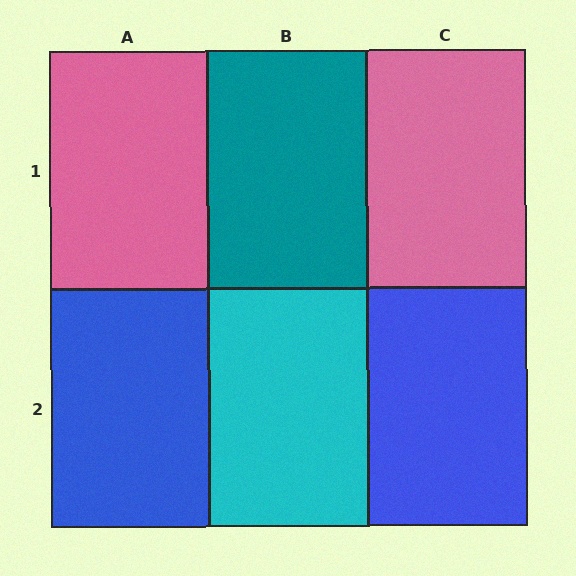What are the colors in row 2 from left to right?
Blue, cyan, blue.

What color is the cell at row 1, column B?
Teal.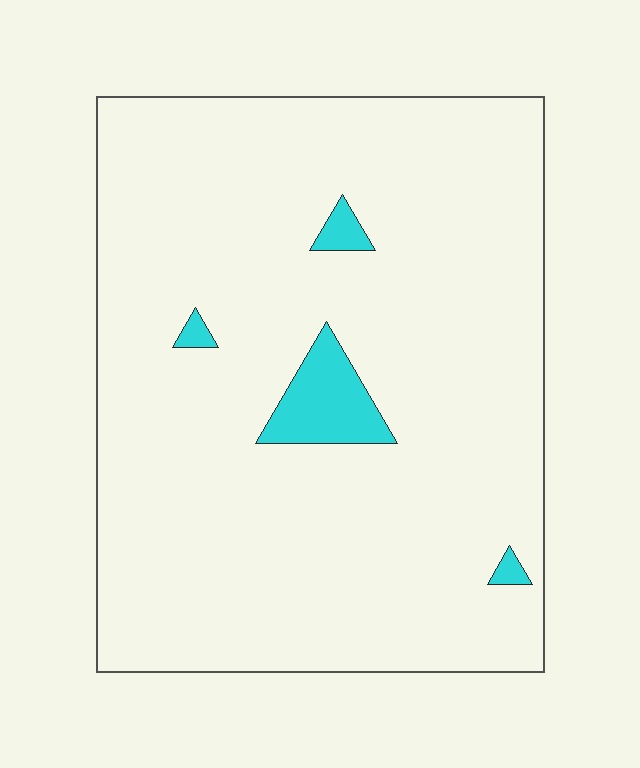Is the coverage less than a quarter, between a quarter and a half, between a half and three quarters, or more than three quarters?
Less than a quarter.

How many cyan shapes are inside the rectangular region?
4.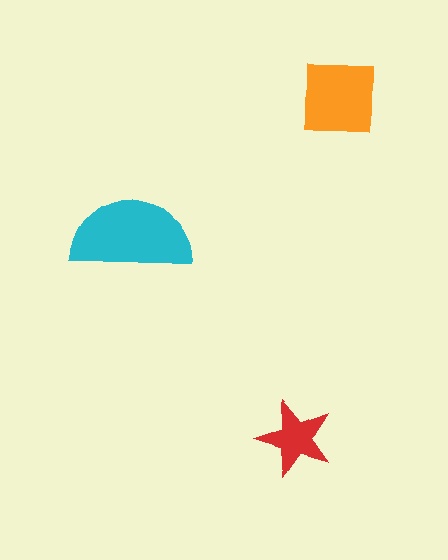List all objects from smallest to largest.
The red star, the orange square, the cyan semicircle.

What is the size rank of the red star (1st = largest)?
3rd.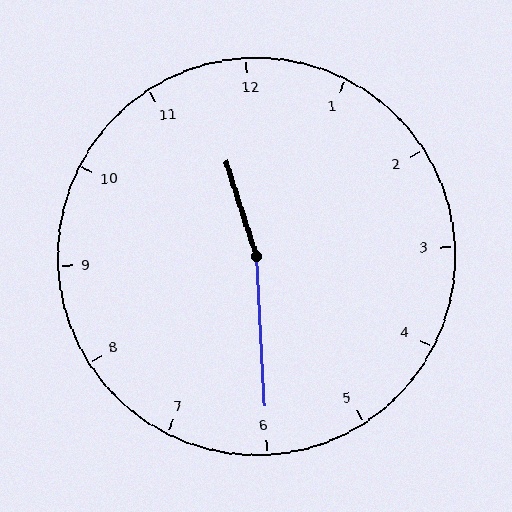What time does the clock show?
11:30.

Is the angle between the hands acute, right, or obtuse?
It is obtuse.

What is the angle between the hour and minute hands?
Approximately 165 degrees.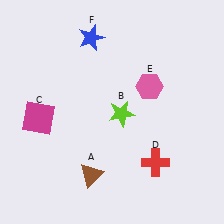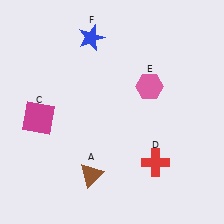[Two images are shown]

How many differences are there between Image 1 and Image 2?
There is 1 difference between the two images.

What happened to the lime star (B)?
The lime star (B) was removed in Image 2. It was in the bottom-right area of Image 1.